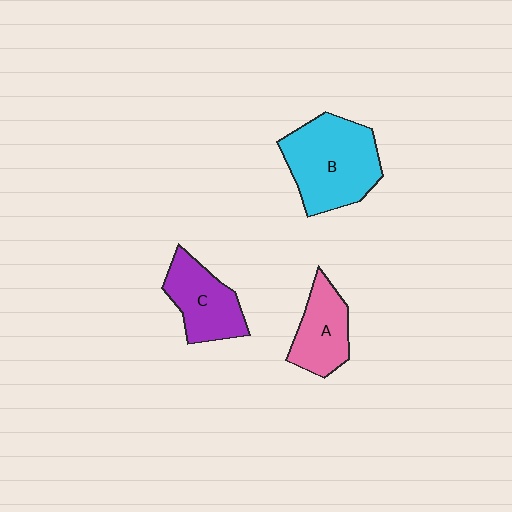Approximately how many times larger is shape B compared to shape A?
Approximately 1.7 times.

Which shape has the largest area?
Shape B (cyan).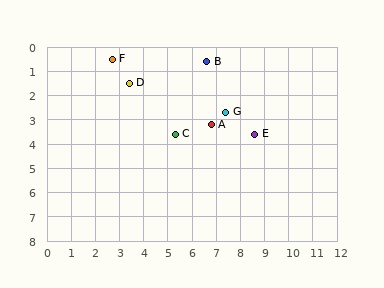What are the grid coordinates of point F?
Point F is at approximately (2.7, 0.5).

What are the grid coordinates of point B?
Point B is at approximately (6.6, 0.6).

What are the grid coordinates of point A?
Point A is at approximately (6.8, 3.2).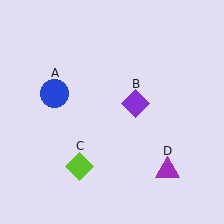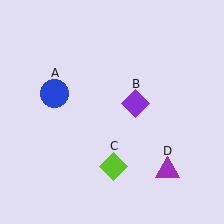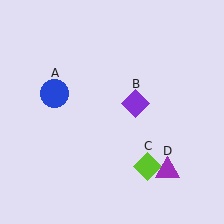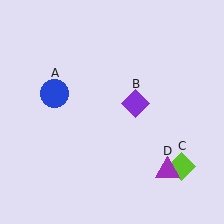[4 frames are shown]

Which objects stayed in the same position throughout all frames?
Blue circle (object A) and purple diamond (object B) and purple triangle (object D) remained stationary.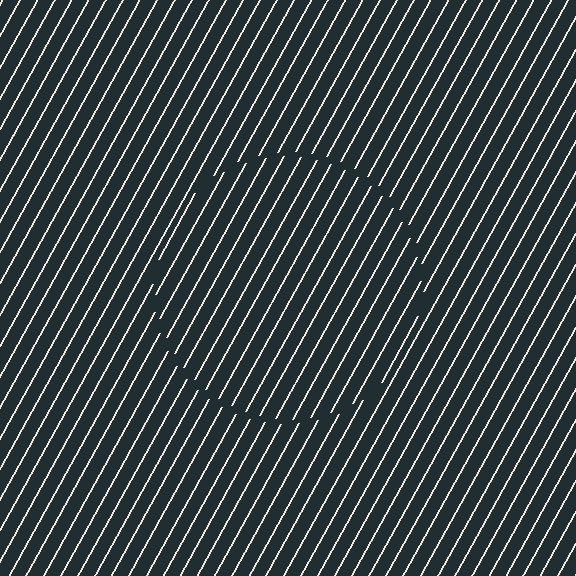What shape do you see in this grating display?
An illusory circle. The interior of the shape contains the same grating, shifted by half a period — the contour is defined by the phase discontinuity where line-ends from the inner and outer gratings abut.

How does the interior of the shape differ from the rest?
The interior of the shape contains the same grating, shifted by half a period — the contour is defined by the phase discontinuity where line-ends from the inner and outer gratings abut.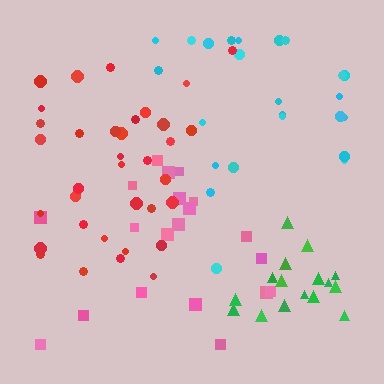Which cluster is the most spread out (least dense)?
Pink.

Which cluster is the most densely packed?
Green.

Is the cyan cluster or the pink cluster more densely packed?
Cyan.